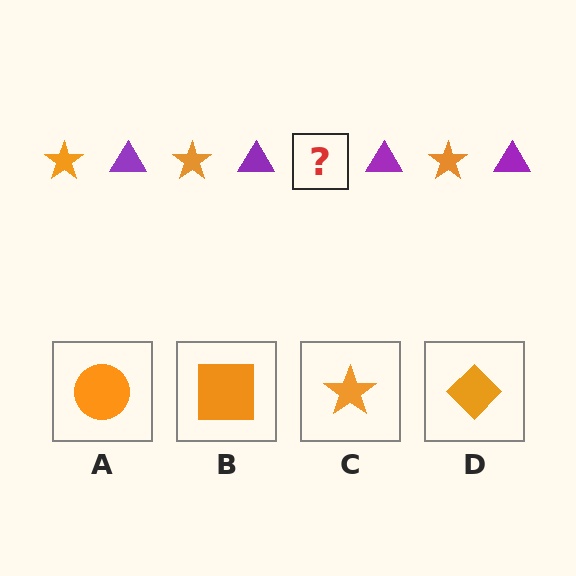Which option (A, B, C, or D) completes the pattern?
C.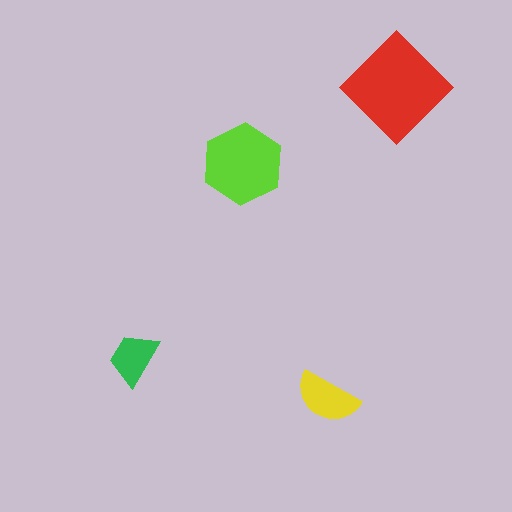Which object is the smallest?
The green trapezoid.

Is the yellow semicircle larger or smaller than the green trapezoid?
Larger.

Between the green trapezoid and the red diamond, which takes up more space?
The red diamond.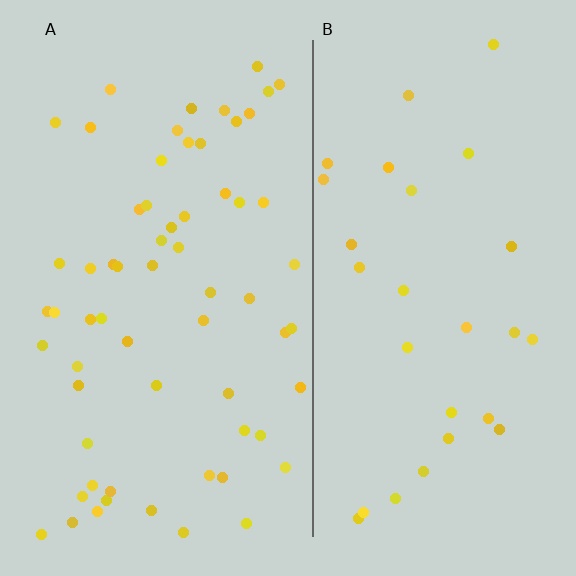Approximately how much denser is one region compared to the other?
Approximately 2.2× — region A over region B.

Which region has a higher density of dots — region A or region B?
A (the left).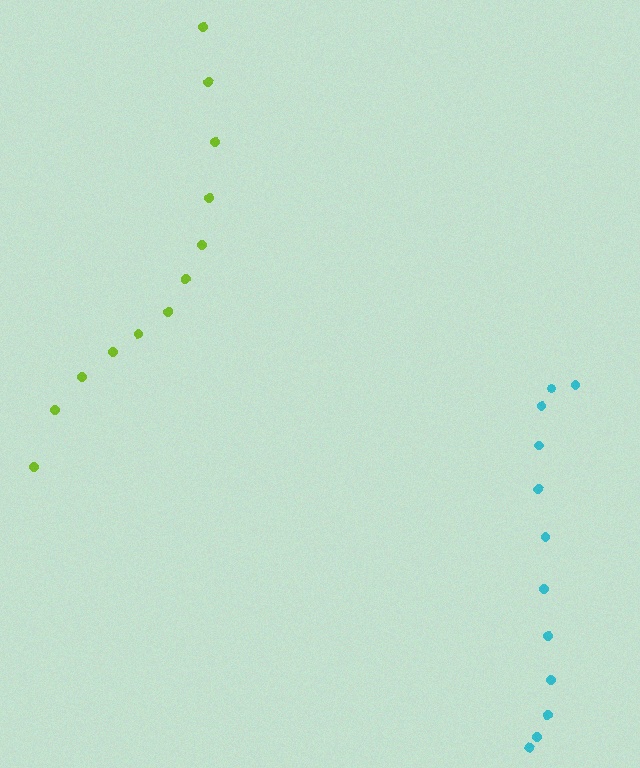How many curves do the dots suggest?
There are 2 distinct paths.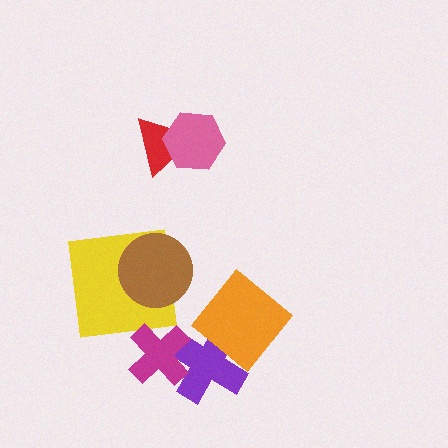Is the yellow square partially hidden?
Yes, it is partially covered by another shape.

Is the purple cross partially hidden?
Yes, it is partially covered by another shape.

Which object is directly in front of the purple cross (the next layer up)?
The orange diamond is directly in front of the purple cross.